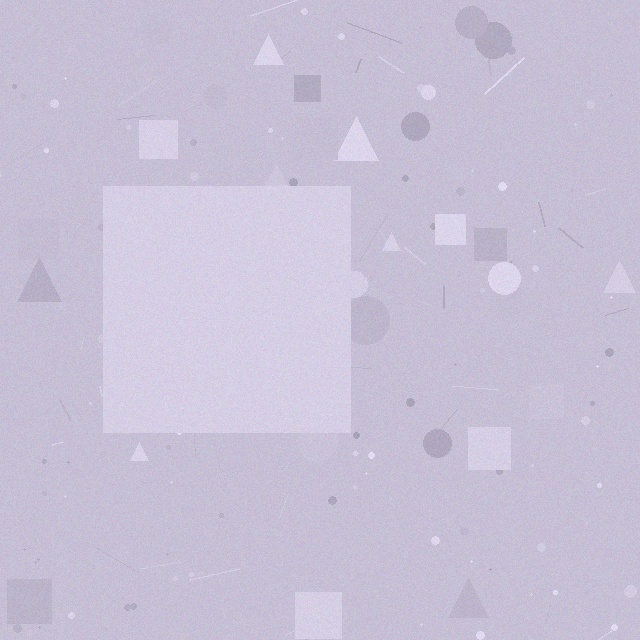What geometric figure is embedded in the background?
A square is embedded in the background.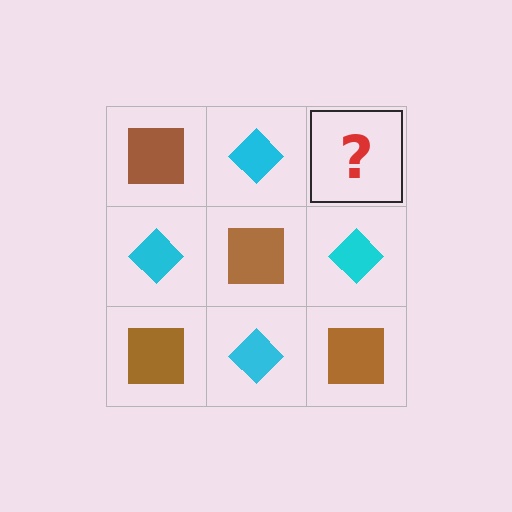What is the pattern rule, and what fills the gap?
The rule is that it alternates brown square and cyan diamond in a checkerboard pattern. The gap should be filled with a brown square.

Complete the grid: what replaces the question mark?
The question mark should be replaced with a brown square.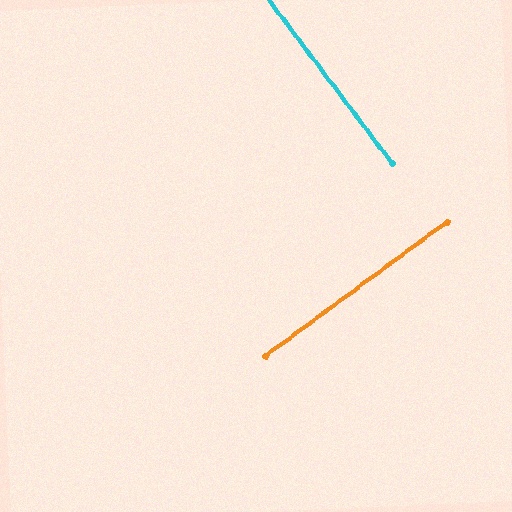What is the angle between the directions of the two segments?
Approximately 90 degrees.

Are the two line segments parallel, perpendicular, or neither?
Perpendicular — they meet at approximately 90°.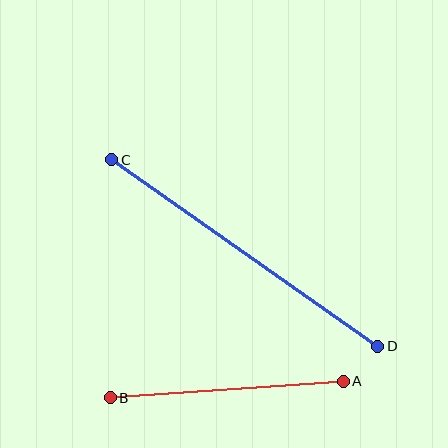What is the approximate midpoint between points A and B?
The midpoint is at approximately (227, 389) pixels.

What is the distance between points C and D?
The distance is approximately 325 pixels.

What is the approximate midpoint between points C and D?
The midpoint is at approximately (245, 253) pixels.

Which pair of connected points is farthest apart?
Points C and D are farthest apart.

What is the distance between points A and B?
The distance is approximately 233 pixels.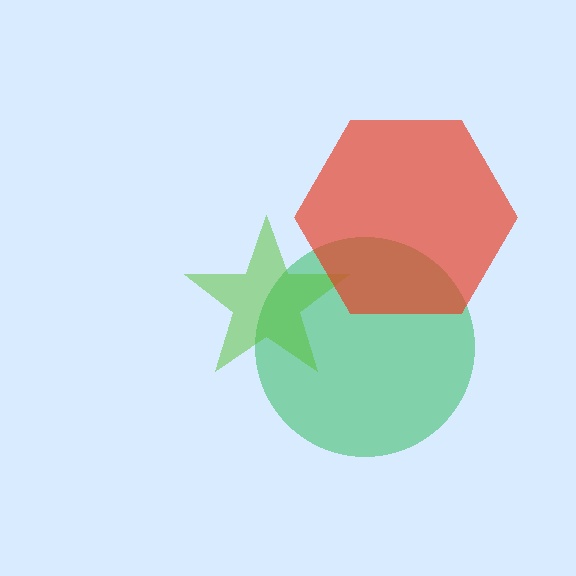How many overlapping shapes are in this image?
There are 3 overlapping shapes in the image.